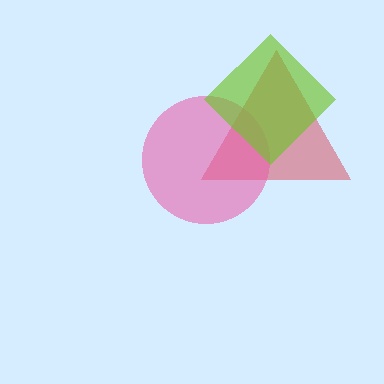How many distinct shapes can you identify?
There are 3 distinct shapes: a red triangle, a pink circle, a lime diamond.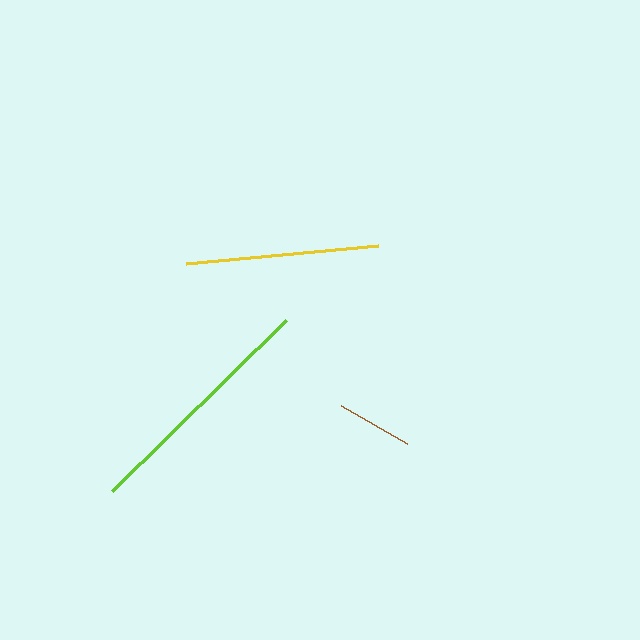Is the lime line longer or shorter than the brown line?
The lime line is longer than the brown line.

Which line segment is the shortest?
The brown line is the shortest at approximately 76 pixels.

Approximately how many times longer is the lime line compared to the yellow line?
The lime line is approximately 1.3 times the length of the yellow line.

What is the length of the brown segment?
The brown segment is approximately 76 pixels long.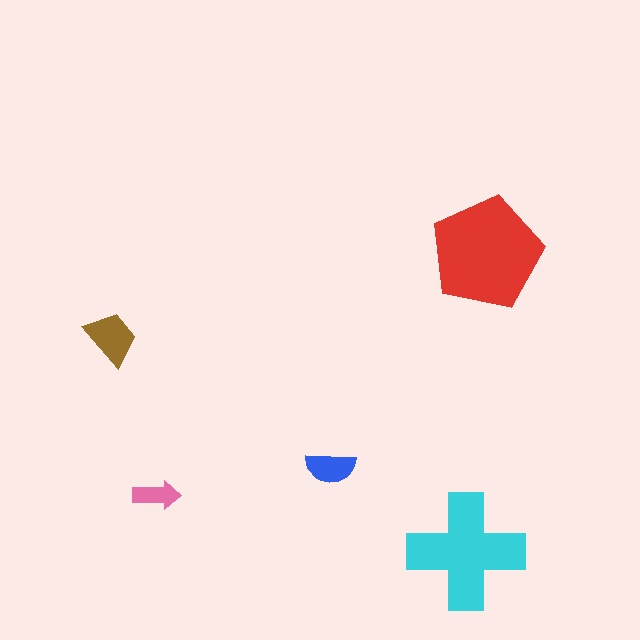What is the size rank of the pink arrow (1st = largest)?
5th.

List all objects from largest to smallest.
The red pentagon, the cyan cross, the brown trapezoid, the blue semicircle, the pink arrow.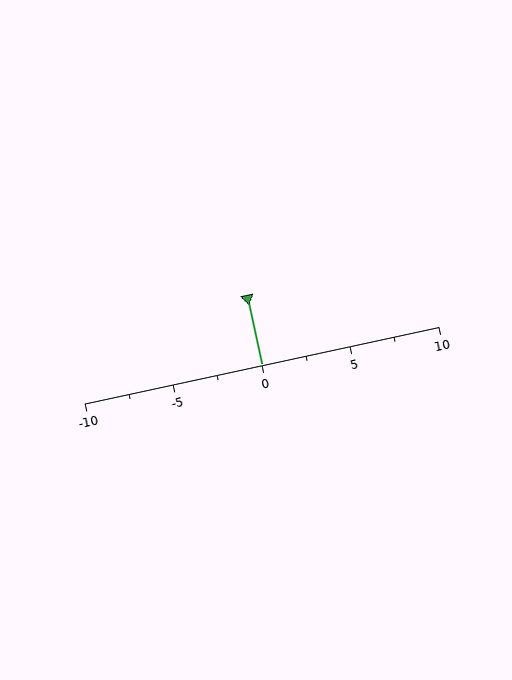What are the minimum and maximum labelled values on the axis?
The axis runs from -10 to 10.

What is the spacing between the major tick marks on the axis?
The major ticks are spaced 5 apart.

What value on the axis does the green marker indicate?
The marker indicates approximately 0.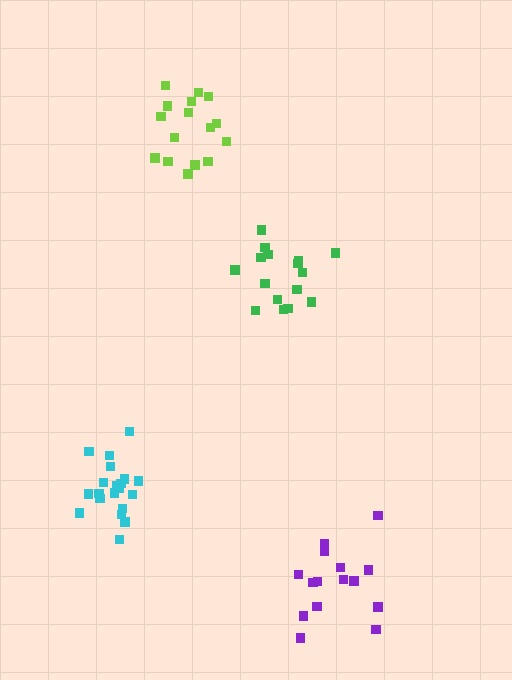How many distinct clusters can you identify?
There are 4 distinct clusters.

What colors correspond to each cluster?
The clusters are colored: purple, cyan, green, lime.